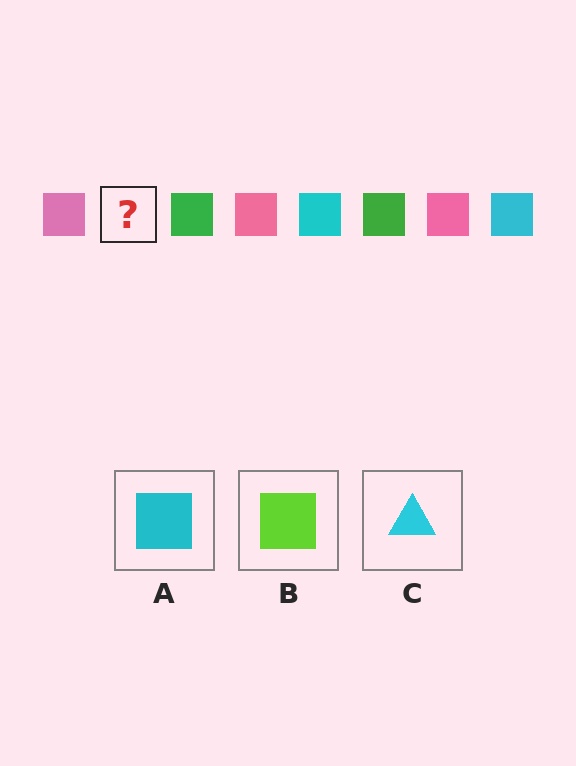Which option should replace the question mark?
Option A.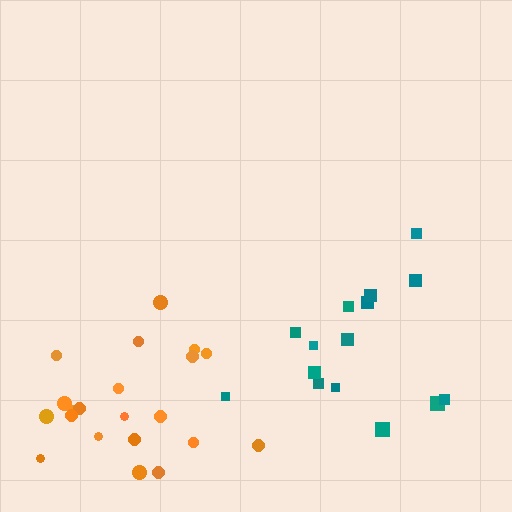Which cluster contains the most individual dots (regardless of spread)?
Orange (21).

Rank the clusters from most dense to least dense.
orange, teal.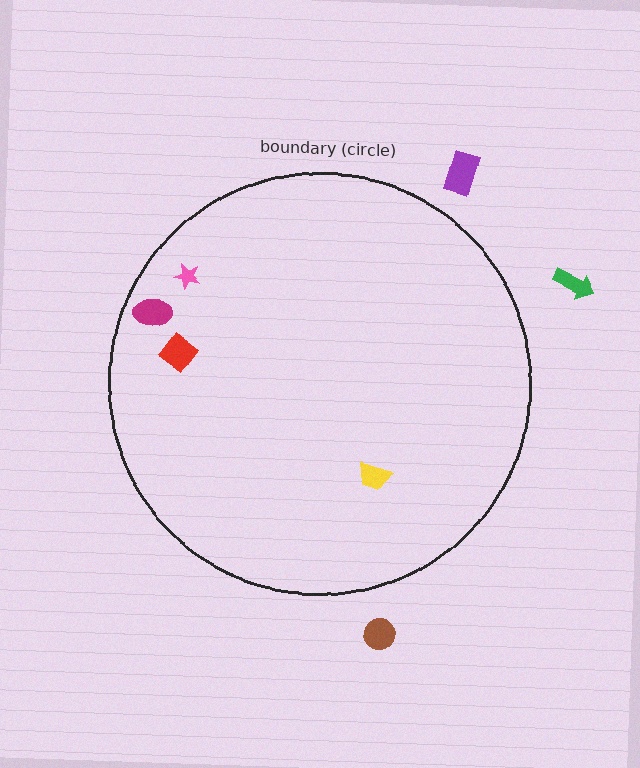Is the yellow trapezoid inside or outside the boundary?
Inside.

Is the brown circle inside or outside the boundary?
Outside.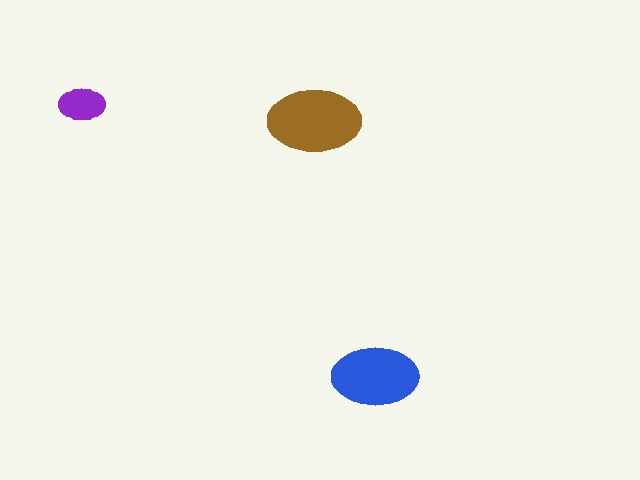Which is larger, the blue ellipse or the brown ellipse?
The brown one.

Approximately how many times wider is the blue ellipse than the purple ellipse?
About 2 times wider.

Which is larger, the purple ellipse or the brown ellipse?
The brown one.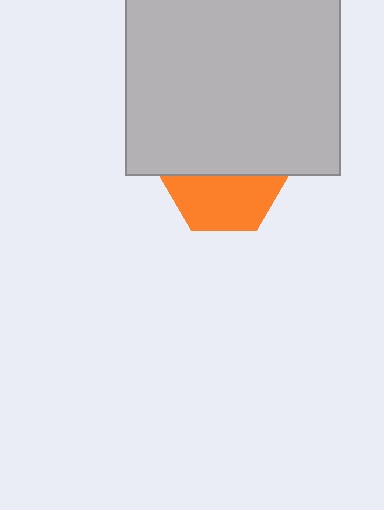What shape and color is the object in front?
The object in front is a light gray square.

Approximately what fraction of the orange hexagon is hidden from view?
Roughly 50% of the orange hexagon is hidden behind the light gray square.